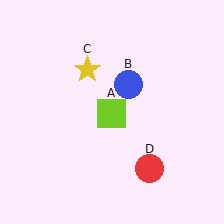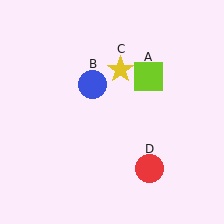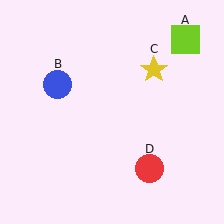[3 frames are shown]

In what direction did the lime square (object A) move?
The lime square (object A) moved up and to the right.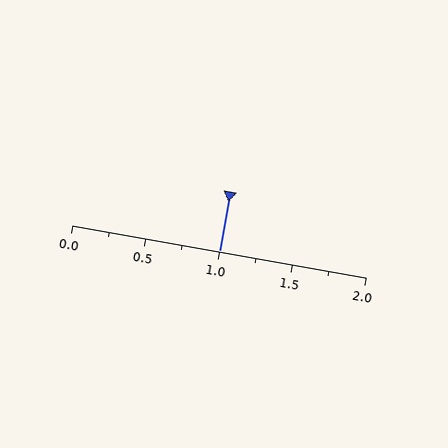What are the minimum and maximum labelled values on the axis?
The axis runs from 0.0 to 2.0.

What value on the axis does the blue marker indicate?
The marker indicates approximately 1.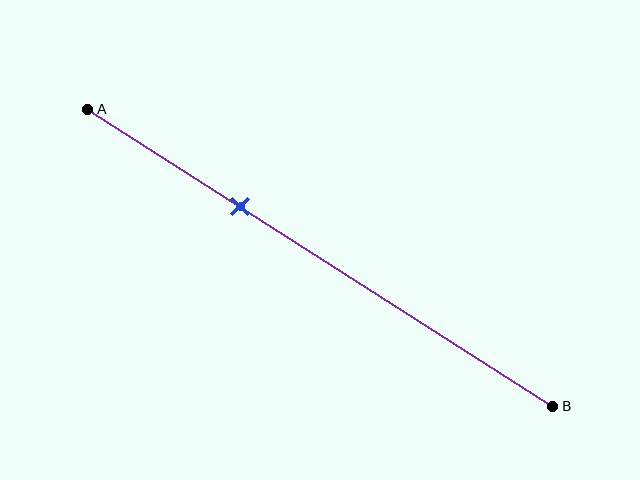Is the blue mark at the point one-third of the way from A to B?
Yes, the mark is approximately at the one-third point.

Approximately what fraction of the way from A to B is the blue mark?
The blue mark is approximately 35% of the way from A to B.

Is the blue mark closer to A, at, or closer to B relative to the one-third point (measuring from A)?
The blue mark is approximately at the one-third point of segment AB.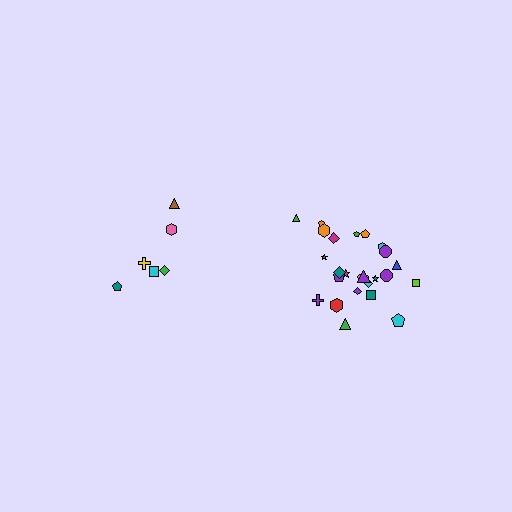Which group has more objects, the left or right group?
The right group.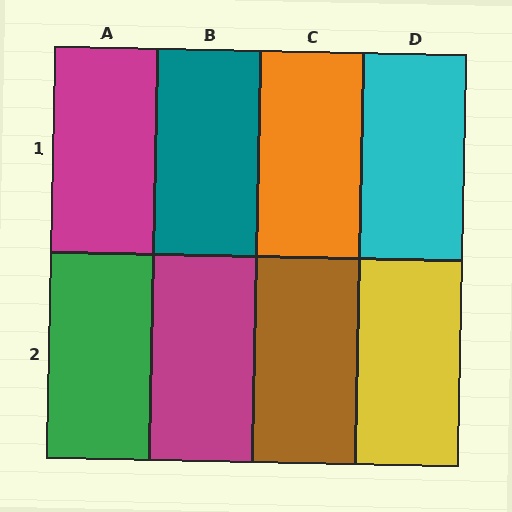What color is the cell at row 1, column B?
Teal.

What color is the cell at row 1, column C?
Orange.